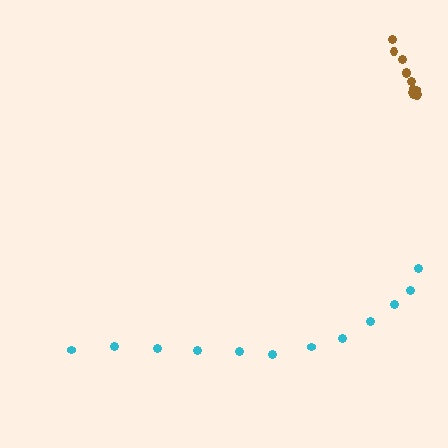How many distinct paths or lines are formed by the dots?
There are 2 distinct paths.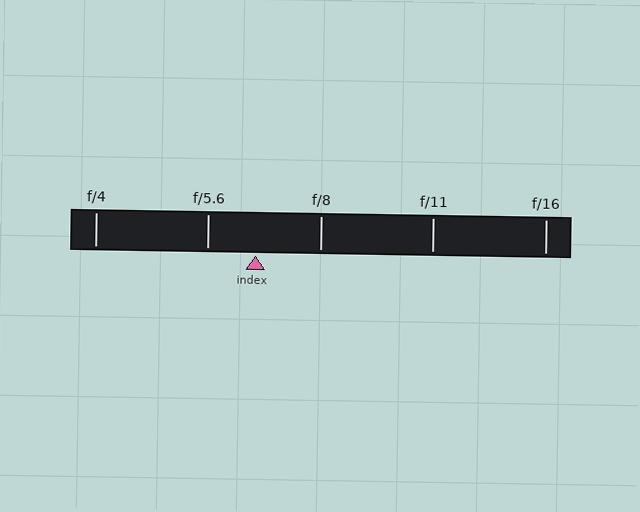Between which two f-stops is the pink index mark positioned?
The index mark is between f/5.6 and f/8.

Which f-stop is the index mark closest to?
The index mark is closest to f/5.6.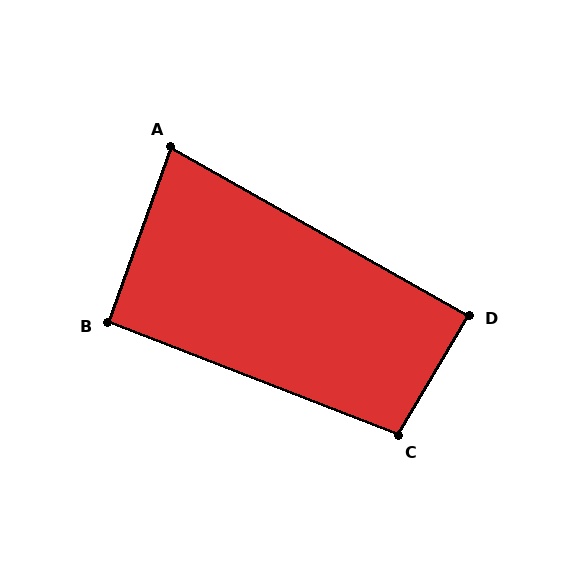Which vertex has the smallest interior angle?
A, at approximately 80 degrees.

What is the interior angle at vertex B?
Approximately 91 degrees (approximately right).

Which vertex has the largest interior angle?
C, at approximately 100 degrees.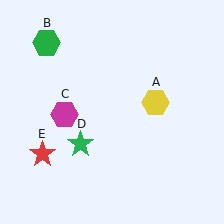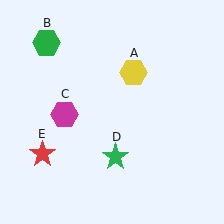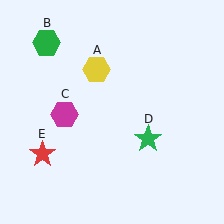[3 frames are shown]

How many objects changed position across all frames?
2 objects changed position: yellow hexagon (object A), green star (object D).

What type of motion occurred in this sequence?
The yellow hexagon (object A), green star (object D) rotated counterclockwise around the center of the scene.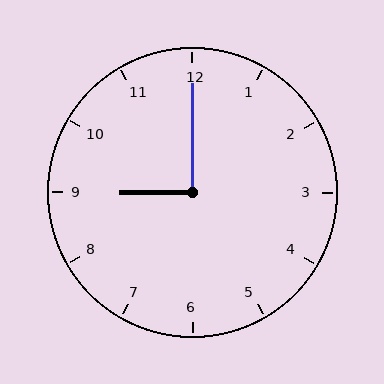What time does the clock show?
9:00.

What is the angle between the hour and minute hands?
Approximately 90 degrees.